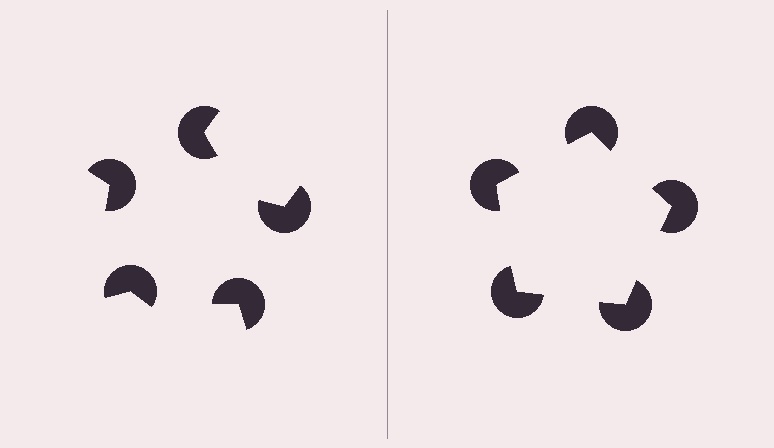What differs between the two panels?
The pac-man discs are positioned identically on both sides; only the wedge orientations differ. On the right they align to a pentagon; on the left they are misaligned.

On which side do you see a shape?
An illusory pentagon appears on the right side. On the left side the wedge cuts are rotated, so no coherent shape forms.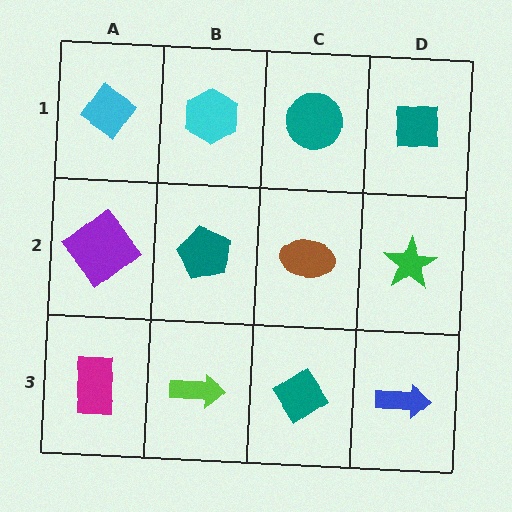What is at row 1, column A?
A cyan diamond.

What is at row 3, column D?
A blue arrow.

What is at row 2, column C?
A brown ellipse.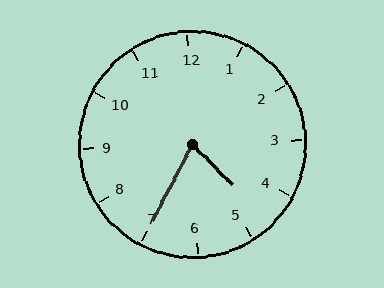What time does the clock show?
4:35.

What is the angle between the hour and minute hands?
Approximately 72 degrees.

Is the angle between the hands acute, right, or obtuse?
It is acute.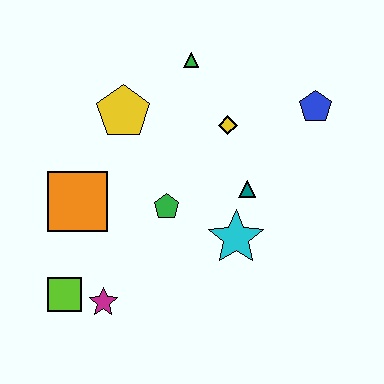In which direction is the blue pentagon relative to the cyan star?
The blue pentagon is above the cyan star.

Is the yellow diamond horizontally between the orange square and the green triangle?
No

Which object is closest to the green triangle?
The yellow diamond is closest to the green triangle.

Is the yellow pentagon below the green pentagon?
No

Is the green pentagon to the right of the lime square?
Yes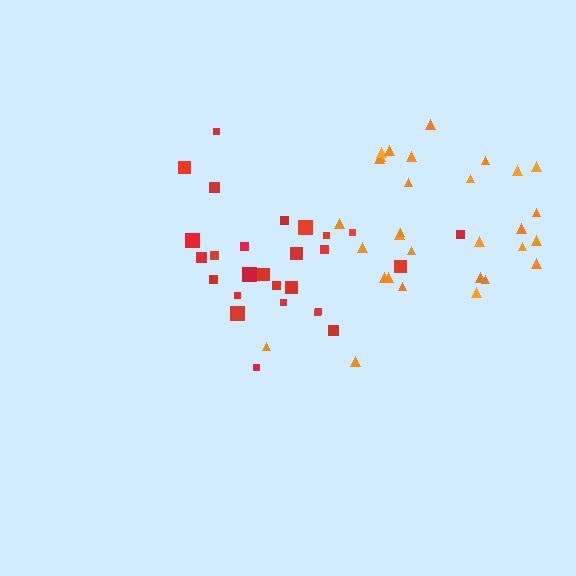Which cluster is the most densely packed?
Orange.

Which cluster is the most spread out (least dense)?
Red.